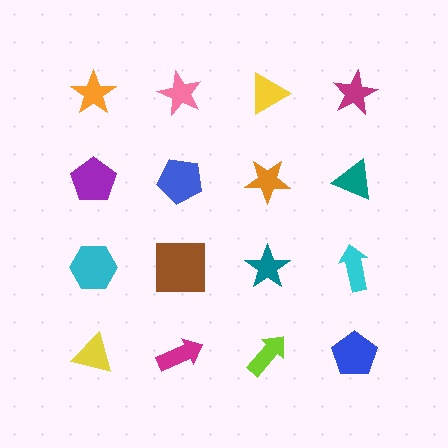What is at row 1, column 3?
A yellow triangle.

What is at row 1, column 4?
A magenta star.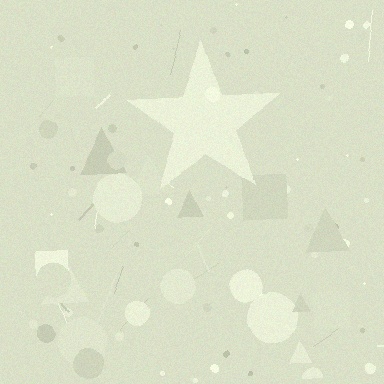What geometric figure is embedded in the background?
A star is embedded in the background.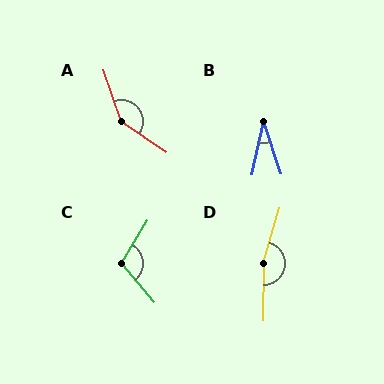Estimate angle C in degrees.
Approximately 108 degrees.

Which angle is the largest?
D, at approximately 164 degrees.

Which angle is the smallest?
B, at approximately 31 degrees.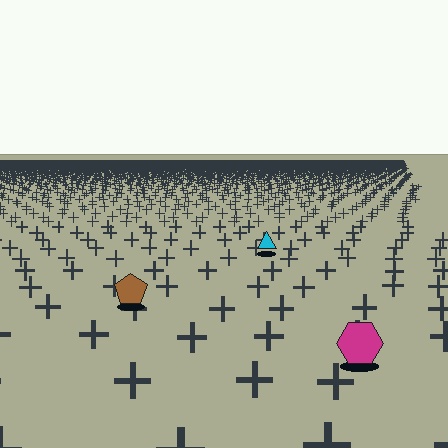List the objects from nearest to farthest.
From nearest to farthest: the magenta hexagon, the brown pentagon, the cyan triangle.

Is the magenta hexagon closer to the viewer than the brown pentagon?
Yes. The magenta hexagon is closer — you can tell from the texture gradient: the ground texture is coarser near it.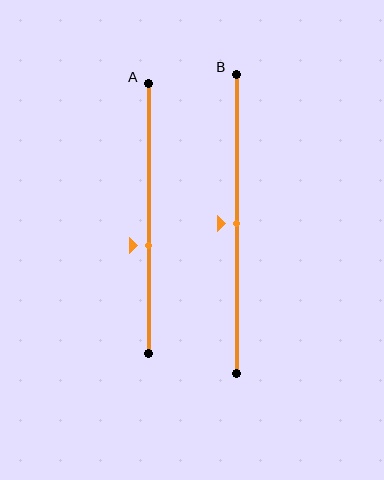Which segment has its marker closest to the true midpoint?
Segment B has its marker closest to the true midpoint.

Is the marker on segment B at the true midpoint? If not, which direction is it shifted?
Yes, the marker on segment B is at the true midpoint.